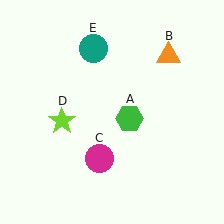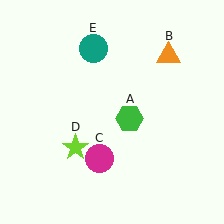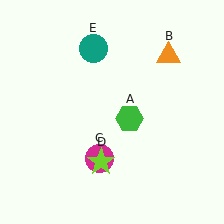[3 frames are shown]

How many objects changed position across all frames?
1 object changed position: lime star (object D).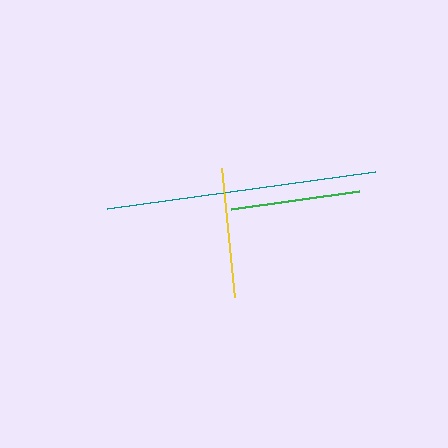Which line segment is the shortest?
The green line is the shortest at approximately 130 pixels.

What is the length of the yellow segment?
The yellow segment is approximately 130 pixels long.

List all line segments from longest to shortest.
From longest to shortest: teal, yellow, green.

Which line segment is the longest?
The teal line is the longest at approximately 271 pixels.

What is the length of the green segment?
The green segment is approximately 130 pixels long.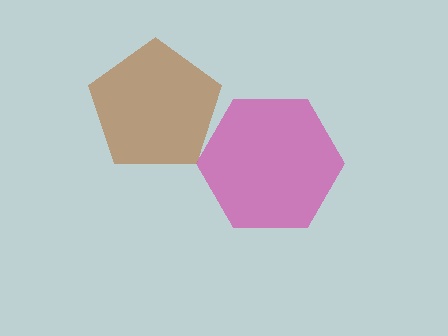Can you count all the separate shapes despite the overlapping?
Yes, there are 2 separate shapes.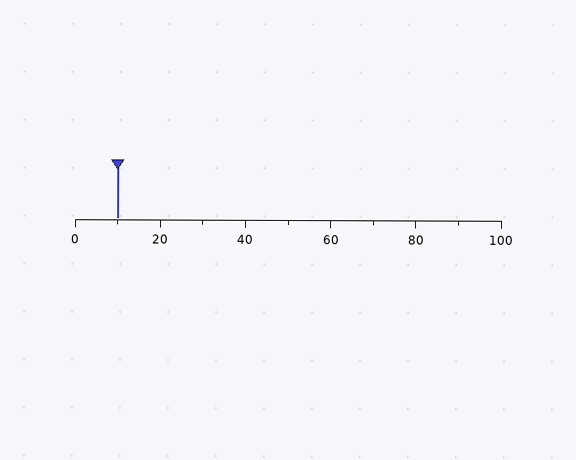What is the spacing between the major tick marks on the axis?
The major ticks are spaced 20 apart.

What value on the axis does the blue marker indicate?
The marker indicates approximately 10.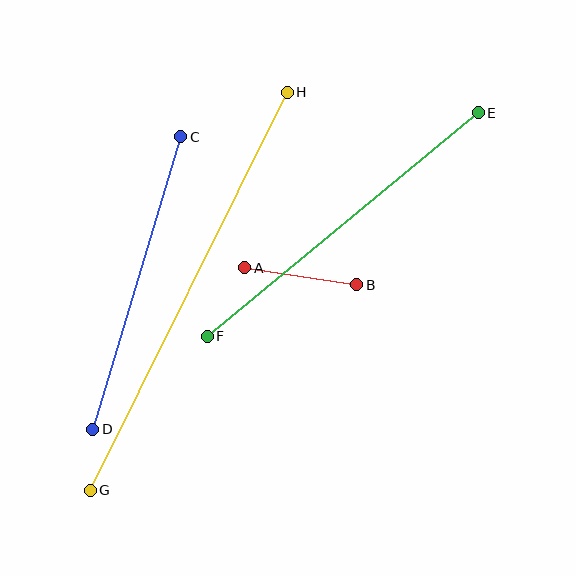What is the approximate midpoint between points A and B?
The midpoint is at approximately (301, 276) pixels.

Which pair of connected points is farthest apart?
Points G and H are farthest apart.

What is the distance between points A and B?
The distance is approximately 113 pixels.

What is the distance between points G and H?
The distance is approximately 444 pixels.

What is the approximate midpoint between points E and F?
The midpoint is at approximately (343, 225) pixels.